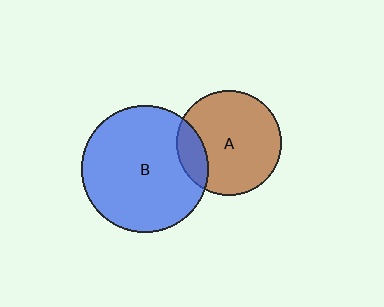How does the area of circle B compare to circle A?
Approximately 1.5 times.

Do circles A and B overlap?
Yes.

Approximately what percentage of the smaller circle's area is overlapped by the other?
Approximately 15%.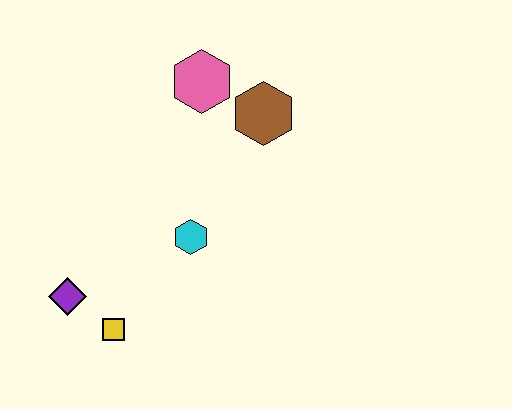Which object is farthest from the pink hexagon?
The yellow square is farthest from the pink hexagon.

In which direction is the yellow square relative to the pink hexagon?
The yellow square is below the pink hexagon.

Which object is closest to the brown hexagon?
The pink hexagon is closest to the brown hexagon.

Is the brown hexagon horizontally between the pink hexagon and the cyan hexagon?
No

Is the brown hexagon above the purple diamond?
Yes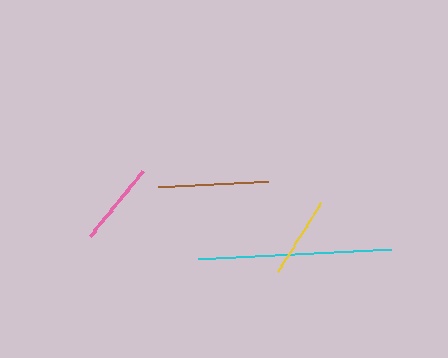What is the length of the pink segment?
The pink segment is approximately 84 pixels long.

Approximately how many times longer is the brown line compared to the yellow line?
The brown line is approximately 1.4 times the length of the yellow line.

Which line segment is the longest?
The cyan line is the longest at approximately 193 pixels.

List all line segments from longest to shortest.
From longest to shortest: cyan, brown, pink, yellow.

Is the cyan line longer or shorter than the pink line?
The cyan line is longer than the pink line.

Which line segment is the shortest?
The yellow line is the shortest at approximately 81 pixels.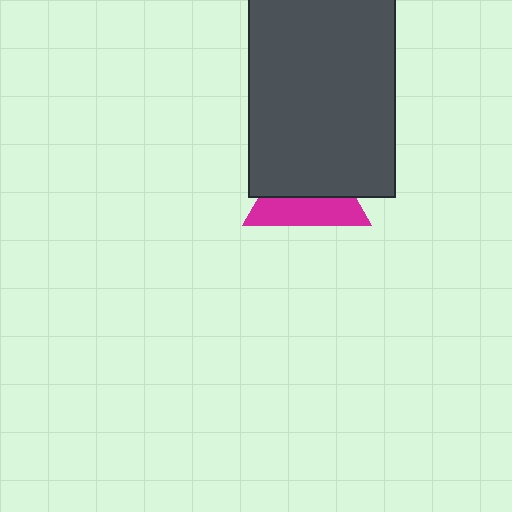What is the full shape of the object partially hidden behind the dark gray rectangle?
The partially hidden object is a magenta triangle.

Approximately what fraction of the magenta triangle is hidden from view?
Roughly 57% of the magenta triangle is hidden behind the dark gray rectangle.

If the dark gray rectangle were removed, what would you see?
You would see the complete magenta triangle.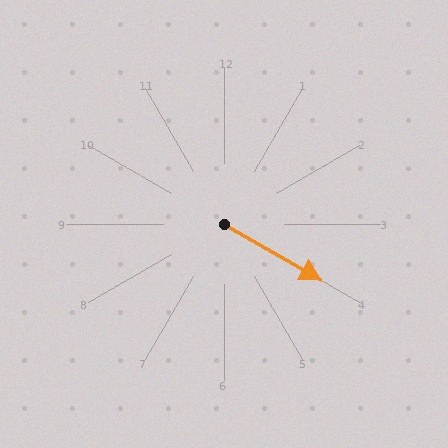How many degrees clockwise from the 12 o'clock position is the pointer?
Approximately 120 degrees.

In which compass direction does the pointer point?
Southeast.